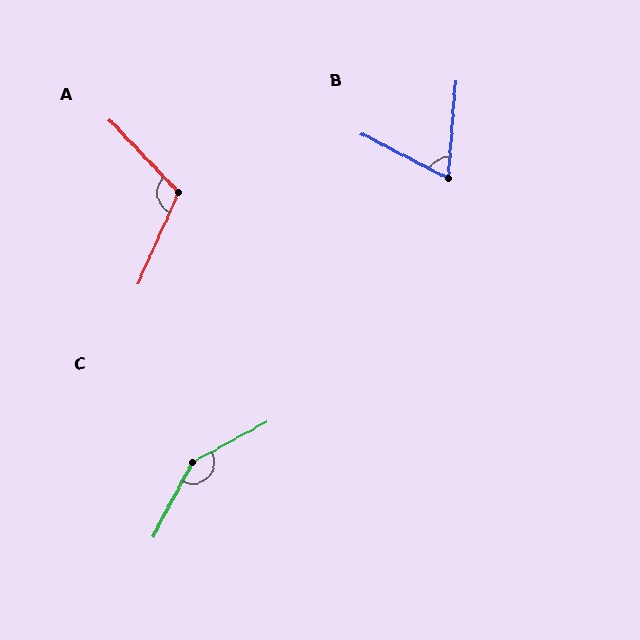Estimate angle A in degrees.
Approximately 113 degrees.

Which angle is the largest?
C, at approximately 146 degrees.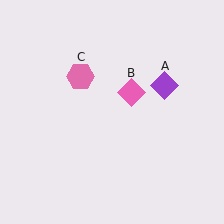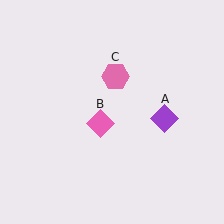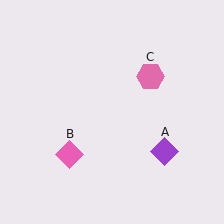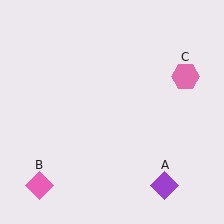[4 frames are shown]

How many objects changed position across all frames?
3 objects changed position: purple diamond (object A), pink diamond (object B), pink hexagon (object C).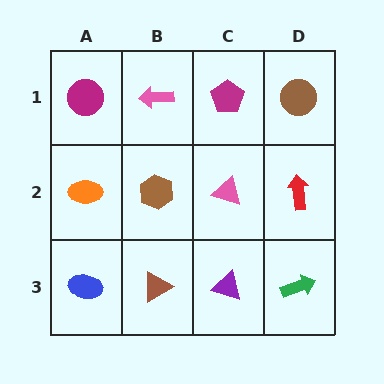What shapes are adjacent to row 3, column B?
A brown hexagon (row 2, column B), a blue ellipse (row 3, column A), a purple triangle (row 3, column C).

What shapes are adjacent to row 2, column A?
A magenta circle (row 1, column A), a blue ellipse (row 3, column A), a brown hexagon (row 2, column B).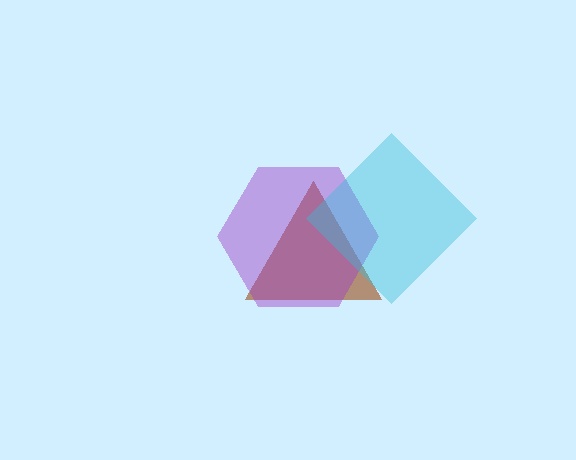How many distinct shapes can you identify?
There are 3 distinct shapes: a brown triangle, a purple hexagon, a cyan diamond.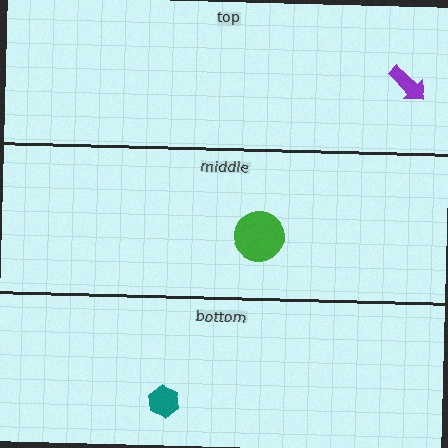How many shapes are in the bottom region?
1.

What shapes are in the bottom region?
The teal hexagon.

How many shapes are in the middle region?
1.